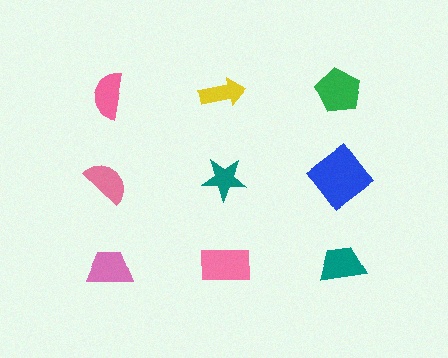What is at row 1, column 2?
A yellow arrow.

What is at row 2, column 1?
A pink semicircle.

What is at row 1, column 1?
A pink semicircle.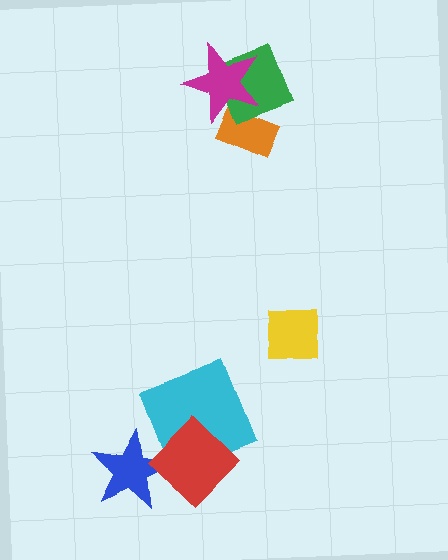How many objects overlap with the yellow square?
0 objects overlap with the yellow square.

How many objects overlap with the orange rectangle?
2 objects overlap with the orange rectangle.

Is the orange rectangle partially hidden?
Yes, it is partially covered by another shape.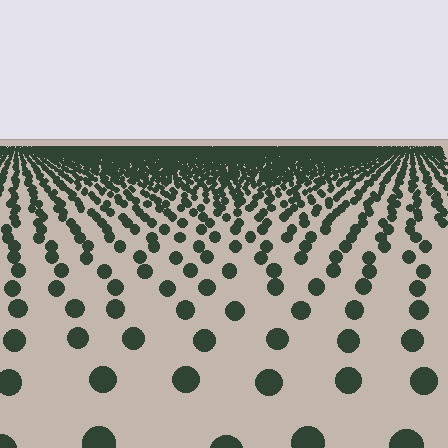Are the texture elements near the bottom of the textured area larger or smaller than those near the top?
Larger. Near the bottom, elements are closer to the viewer and appear at a bigger on-screen size.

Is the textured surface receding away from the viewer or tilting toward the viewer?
The surface is receding away from the viewer. Texture elements get smaller and denser toward the top.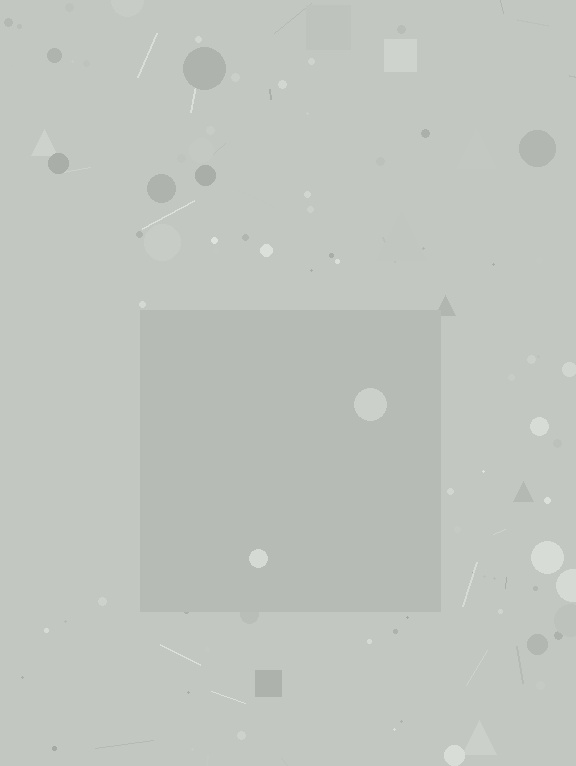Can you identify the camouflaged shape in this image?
The camouflaged shape is a square.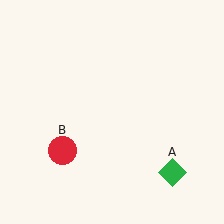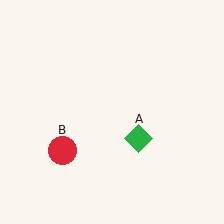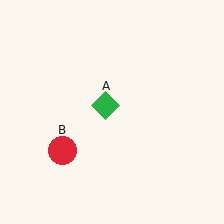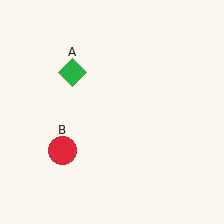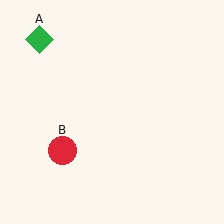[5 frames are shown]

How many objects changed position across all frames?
1 object changed position: green diamond (object A).